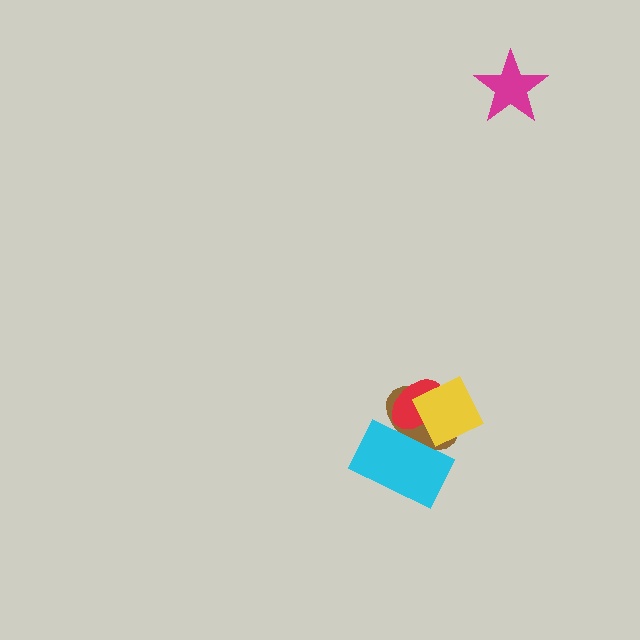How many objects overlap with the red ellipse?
3 objects overlap with the red ellipse.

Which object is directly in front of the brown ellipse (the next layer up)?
The cyan rectangle is directly in front of the brown ellipse.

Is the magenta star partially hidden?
No, no other shape covers it.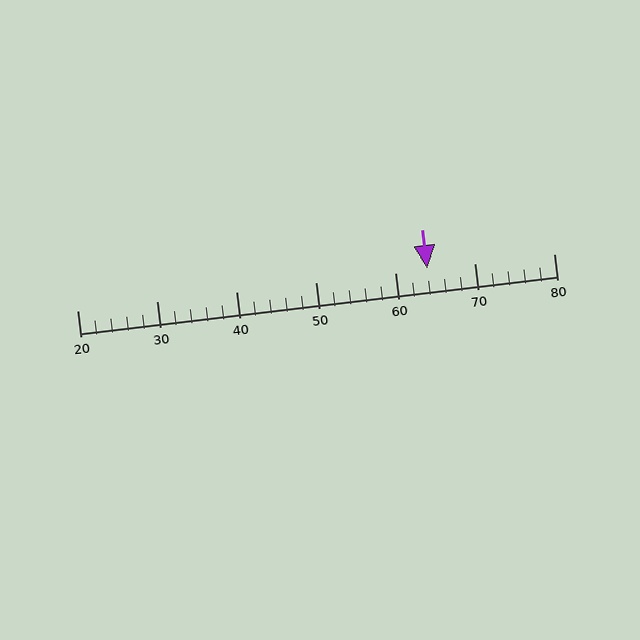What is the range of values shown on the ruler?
The ruler shows values from 20 to 80.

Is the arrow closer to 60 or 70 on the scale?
The arrow is closer to 60.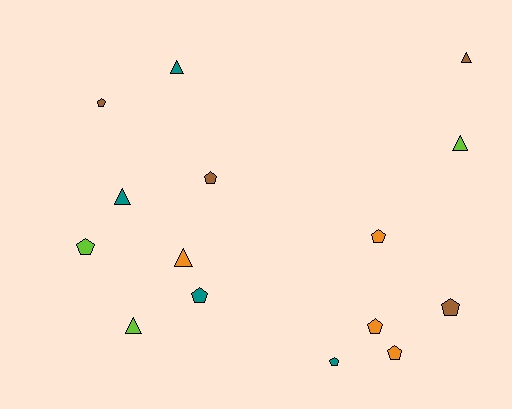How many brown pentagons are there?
There are 3 brown pentagons.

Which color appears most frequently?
Teal, with 4 objects.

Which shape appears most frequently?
Pentagon, with 9 objects.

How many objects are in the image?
There are 15 objects.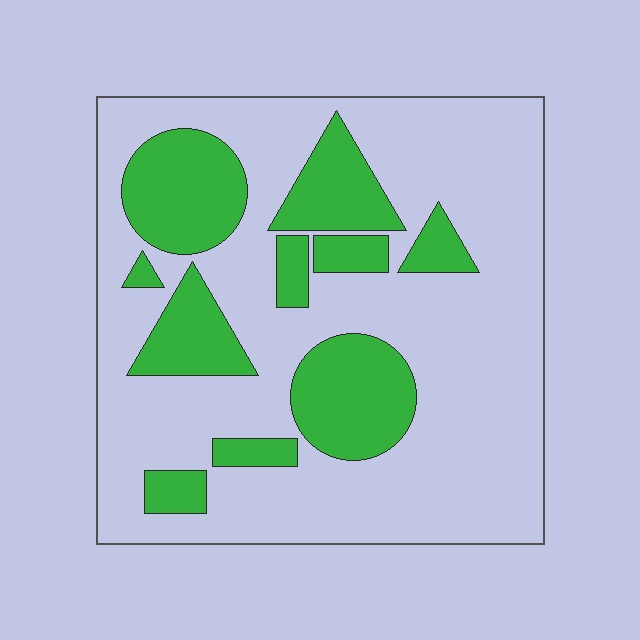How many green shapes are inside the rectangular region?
10.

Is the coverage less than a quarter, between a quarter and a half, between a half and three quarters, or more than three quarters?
Between a quarter and a half.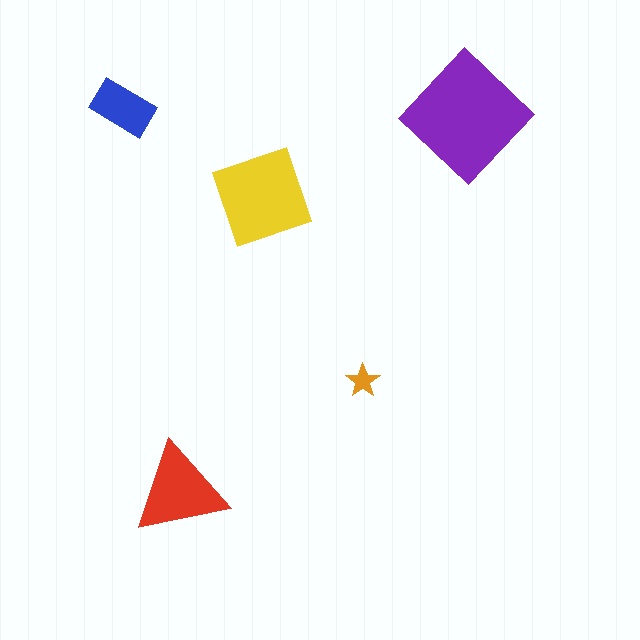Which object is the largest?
The purple diamond.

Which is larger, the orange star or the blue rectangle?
The blue rectangle.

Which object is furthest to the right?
The purple diamond is rightmost.